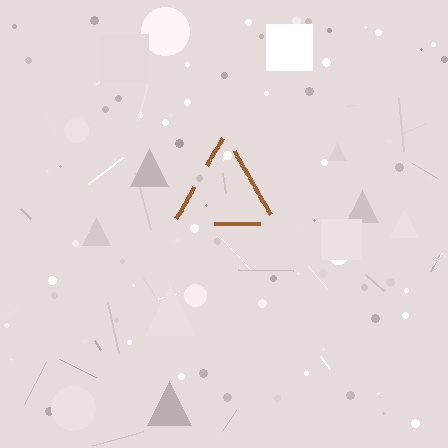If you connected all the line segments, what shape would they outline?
They would outline a triangle.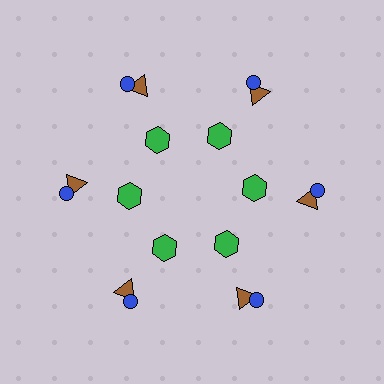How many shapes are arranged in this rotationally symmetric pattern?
There are 18 shapes, arranged in 6 groups of 3.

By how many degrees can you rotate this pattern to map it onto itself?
The pattern maps onto itself every 60 degrees of rotation.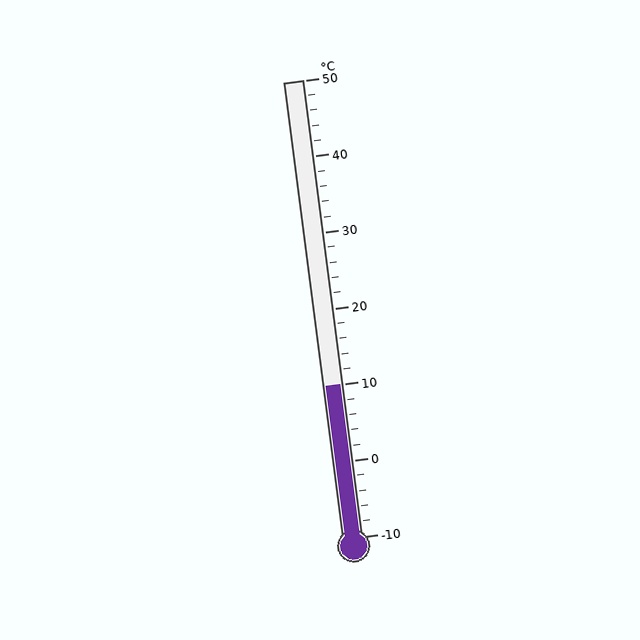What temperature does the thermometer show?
The thermometer shows approximately 10°C.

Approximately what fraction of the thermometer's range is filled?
The thermometer is filled to approximately 35% of its range.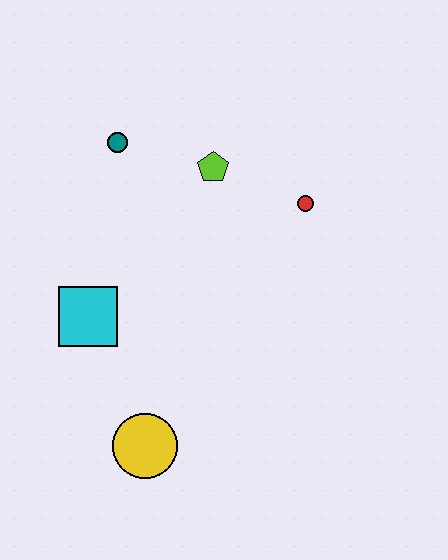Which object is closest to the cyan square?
The yellow circle is closest to the cyan square.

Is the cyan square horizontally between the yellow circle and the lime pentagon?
No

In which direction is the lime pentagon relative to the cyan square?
The lime pentagon is above the cyan square.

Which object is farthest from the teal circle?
The yellow circle is farthest from the teal circle.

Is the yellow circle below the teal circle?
Yes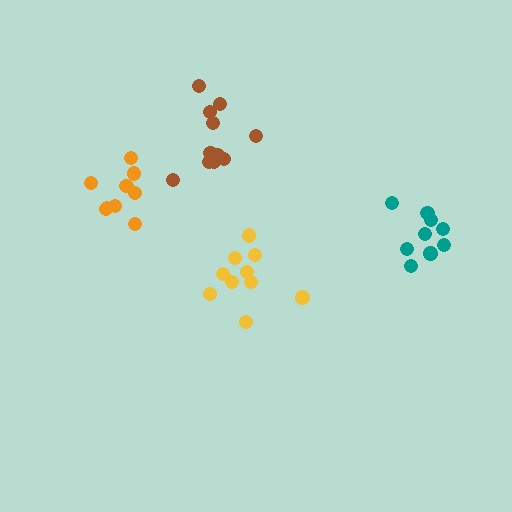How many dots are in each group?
Group 1: 10 dots, Group 2: 10 dots, Group 3: 11 dots, Group 4: 9 dots (40 total).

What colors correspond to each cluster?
The clusters are colored: yellow, orange, brown, teal.